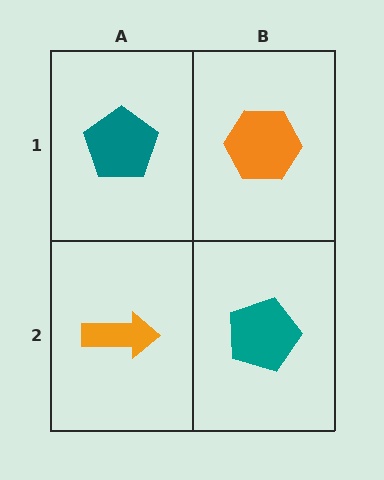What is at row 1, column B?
An orange hexagon.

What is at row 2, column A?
An orange arrow.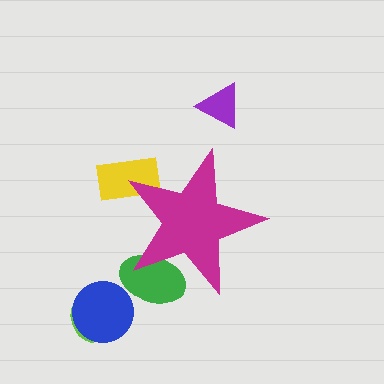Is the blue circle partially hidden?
No, the blue circle is fully visible.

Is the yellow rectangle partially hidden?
Yes, the yellow rectangle is partially hidden behind the magenta star.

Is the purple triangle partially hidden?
No, the purple triangle is fully visible.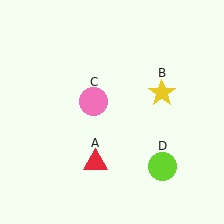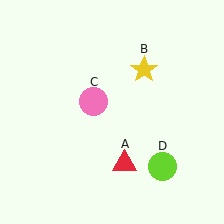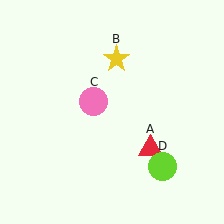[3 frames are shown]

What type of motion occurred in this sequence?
The red triangle (object A), yellow star (object B) rotated counterclockwise around the center of the scene.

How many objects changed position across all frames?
2 objects changed position: red triangle (object A), yellow star (object B).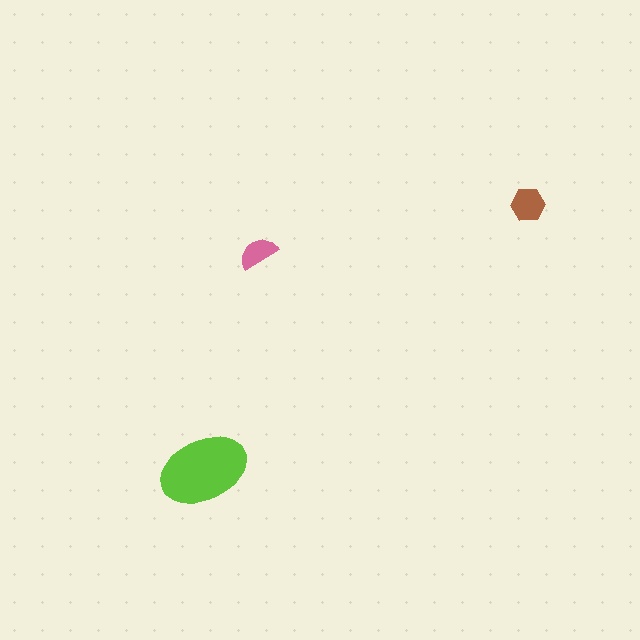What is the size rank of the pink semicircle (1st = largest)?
3rd.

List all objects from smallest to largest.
The pink semicircle, the brown hexagon, the lime ellipse.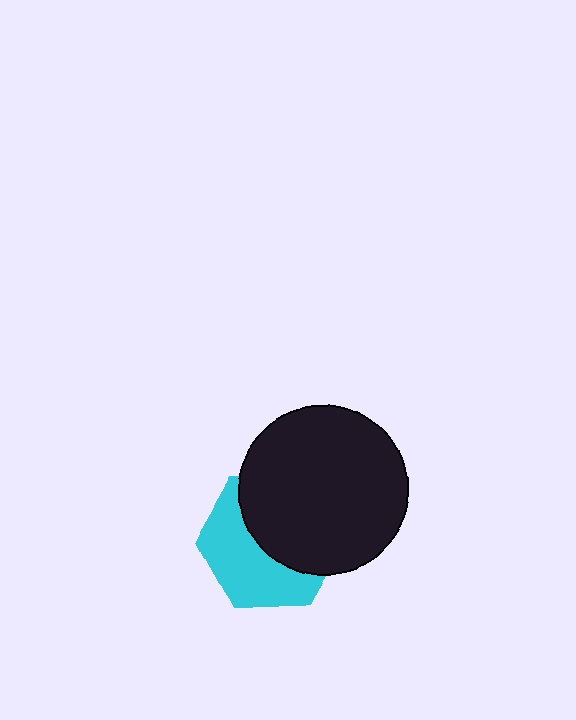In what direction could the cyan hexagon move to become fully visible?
The cyan hexagon could move toward the lower-left. That would shift it out from behind the black circle entirely.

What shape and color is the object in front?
The object in front is a black circle.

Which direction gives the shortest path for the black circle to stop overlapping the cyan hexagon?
Moving toward the upper-right gives the shortest separation.